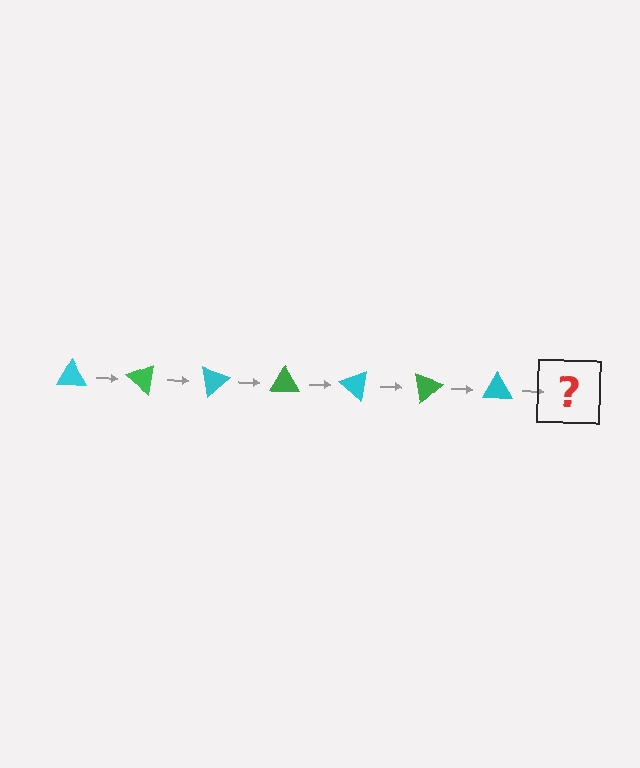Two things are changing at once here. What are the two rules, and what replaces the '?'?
The two rules are that it rotates 40 degrees each step and the color cycles through cyan and green. The '?' should be a green triangle, rotated 280 degrees from the start.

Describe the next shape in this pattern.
It should be a green triangle, rotated 280 degrees from the start.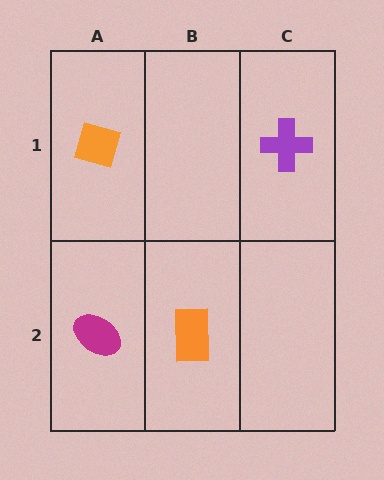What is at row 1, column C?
A purple cross.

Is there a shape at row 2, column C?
No, that cell is empty.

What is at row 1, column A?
An orange diamond.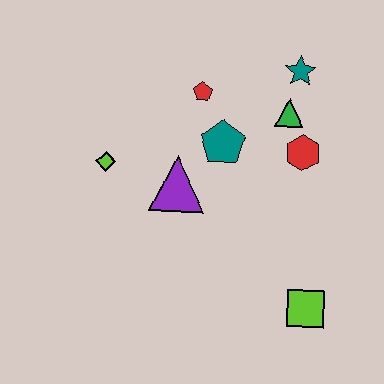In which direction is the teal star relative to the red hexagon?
The teal star is above the red hexagon.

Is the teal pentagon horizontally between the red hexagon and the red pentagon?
Yes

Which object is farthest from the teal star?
The lime square is farthest from the teal star.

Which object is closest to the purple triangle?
The teal pentagon is closest to the purple triangle.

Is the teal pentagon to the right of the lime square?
No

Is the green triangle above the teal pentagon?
Yes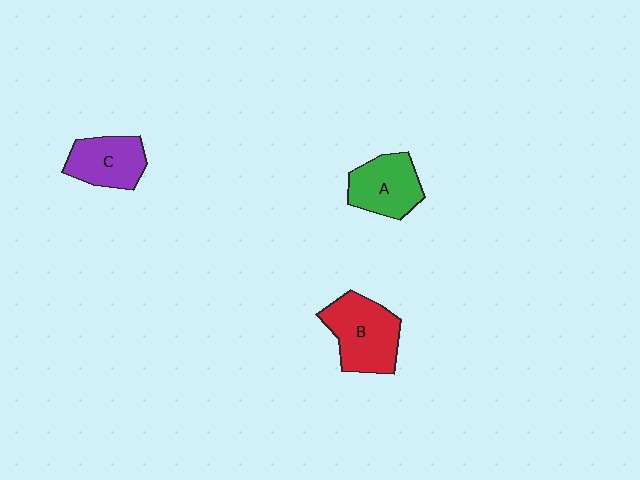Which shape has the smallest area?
Shape C (purple).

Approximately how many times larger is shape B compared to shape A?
Approximately 1.2 times.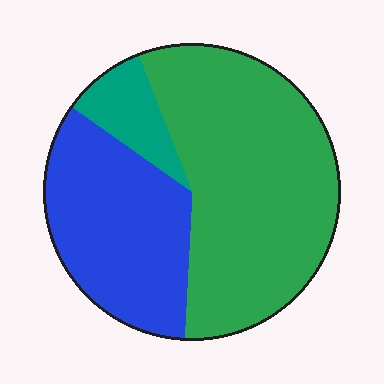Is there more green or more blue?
Green.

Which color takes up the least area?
Teal, at roughly 10%.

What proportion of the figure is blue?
Blue covers around 35% of the figure.